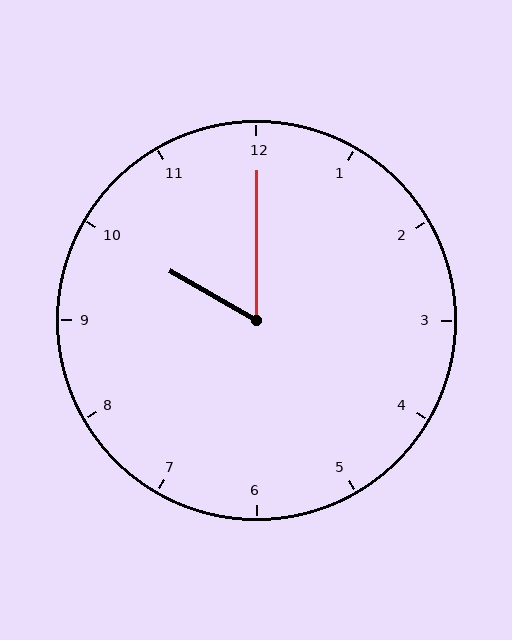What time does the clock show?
10:00.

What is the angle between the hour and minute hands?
Approximately 60 degrees.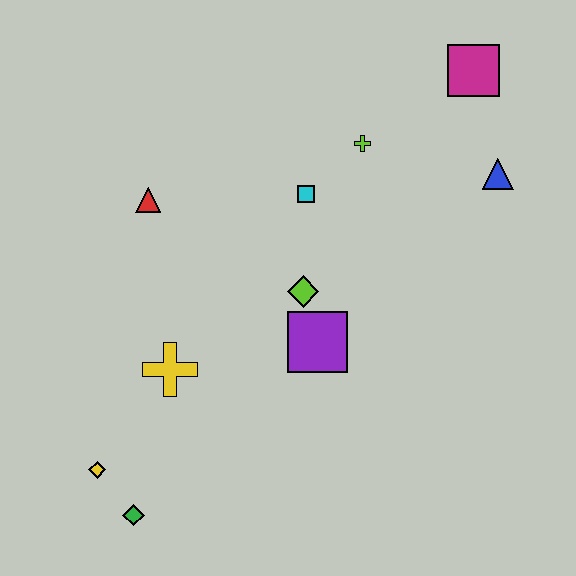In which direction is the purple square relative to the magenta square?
The purple square is below the magenta square.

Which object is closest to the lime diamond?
The purple square is closest to the lime diamond.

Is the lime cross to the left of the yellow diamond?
No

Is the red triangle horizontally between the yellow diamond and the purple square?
Yes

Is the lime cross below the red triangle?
No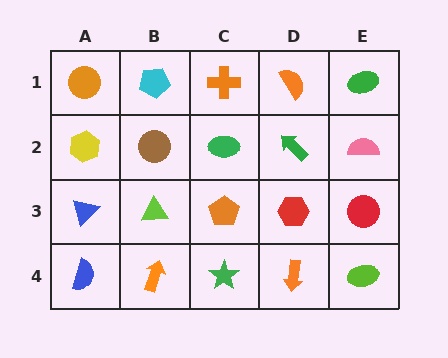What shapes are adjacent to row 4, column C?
An orange pentagon (row 3, column C), an orange arrow (row 4, column B), an orange arrow (row 4, column D).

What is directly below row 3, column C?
A green star.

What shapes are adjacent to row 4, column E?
A red circle (row 3, column E), an orange arrow (row 4, column D).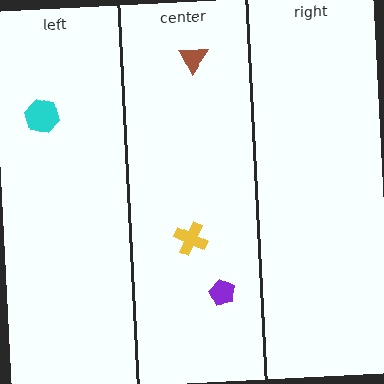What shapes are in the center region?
The purple pentagon, the yellow cross, the brown triangle.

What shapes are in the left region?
The cyan hexagon.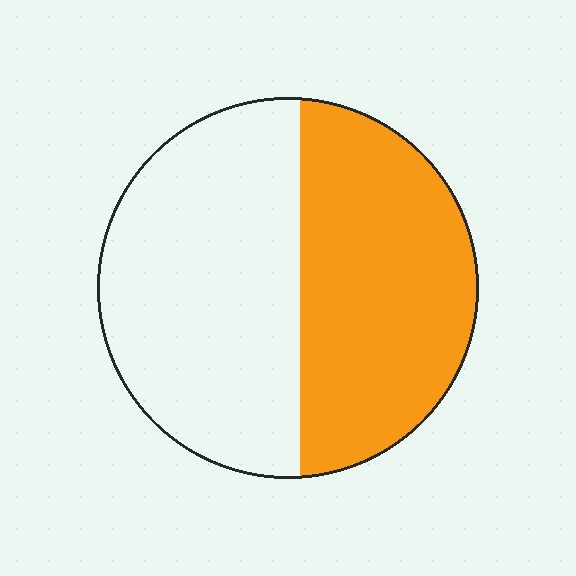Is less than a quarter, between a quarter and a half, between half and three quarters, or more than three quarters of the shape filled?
Between a quarter and a half.